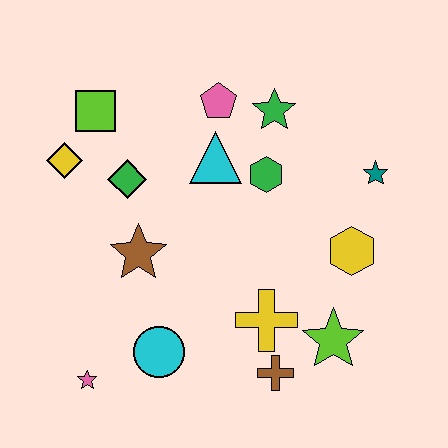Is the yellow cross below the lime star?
No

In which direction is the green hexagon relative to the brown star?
The green hexagon is to the right of the brown star.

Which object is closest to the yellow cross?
The brown cross is closest to the yellow cross.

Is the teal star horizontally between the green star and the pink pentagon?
No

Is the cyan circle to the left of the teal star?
Yes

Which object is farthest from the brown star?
The teal star is farthest from the brown star.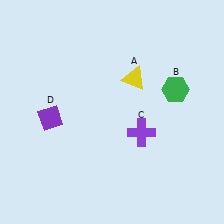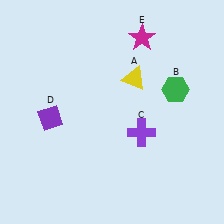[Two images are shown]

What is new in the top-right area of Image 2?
A magenta star (E) was added in the top-right area of Image 2.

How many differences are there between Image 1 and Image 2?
There is 1 difference between the two images.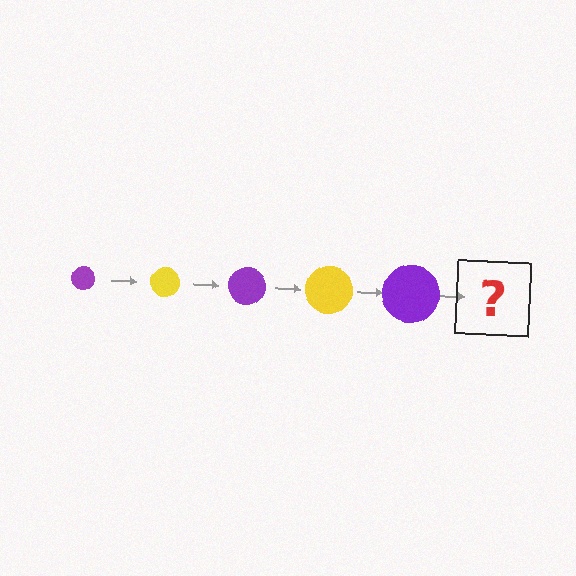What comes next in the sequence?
The next element should be a yellow circle, larger than the previous one.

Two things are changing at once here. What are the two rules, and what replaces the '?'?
The two rules are that the circle grows larger each step and the color cycles through purple and yellow. The '?' should be a yellow circle, larger than the previous one.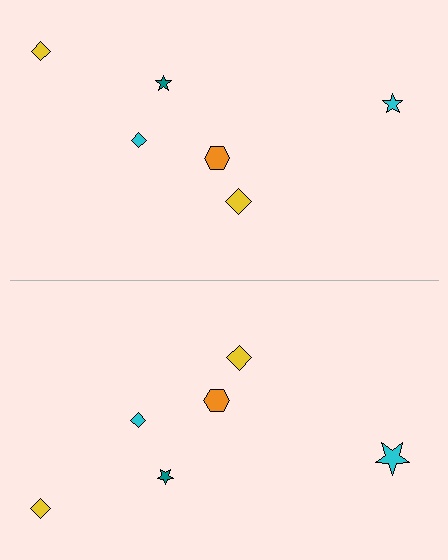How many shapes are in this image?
There are 12 shapes in this image.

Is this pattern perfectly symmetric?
No, the pattern is not perfectly symmetric. The cyan star on the bottom side has a different size than its mirror counterpart.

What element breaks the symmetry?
The cyan star on the bottom side has a different size than its mirror counterpart.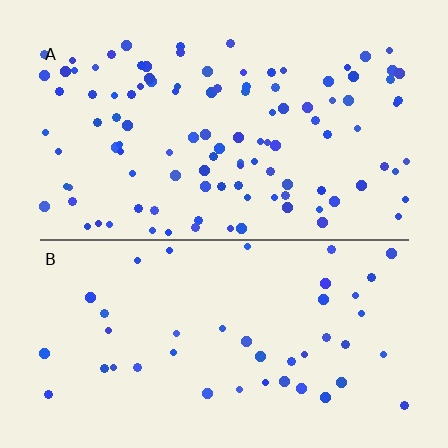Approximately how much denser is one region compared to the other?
Approximately 2.5× — region A over region B.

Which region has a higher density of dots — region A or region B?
A (the top).